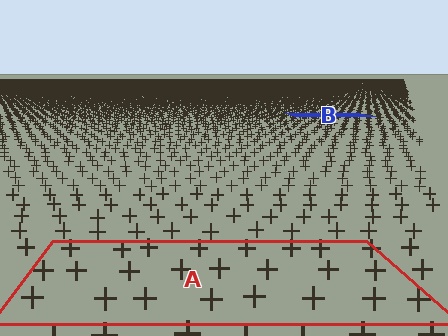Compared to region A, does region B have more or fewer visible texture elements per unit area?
Region B has more texture elements per unit area — they are packed more densely because it is farther away.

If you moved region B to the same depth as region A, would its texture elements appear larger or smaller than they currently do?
They would appear larger. At a closer depth, the same texture elements are projected at a bigger on-screen size.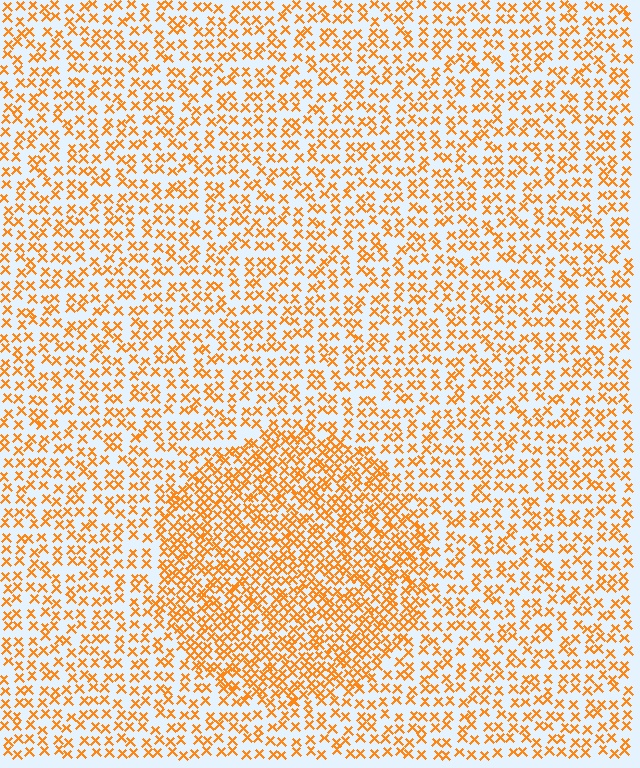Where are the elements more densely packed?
The elements are more densely packed inside the circle boundary.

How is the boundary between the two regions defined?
The boundary is defined by a change in element density (approximately 1.9x ratio). All elements are the same color, size, and shape.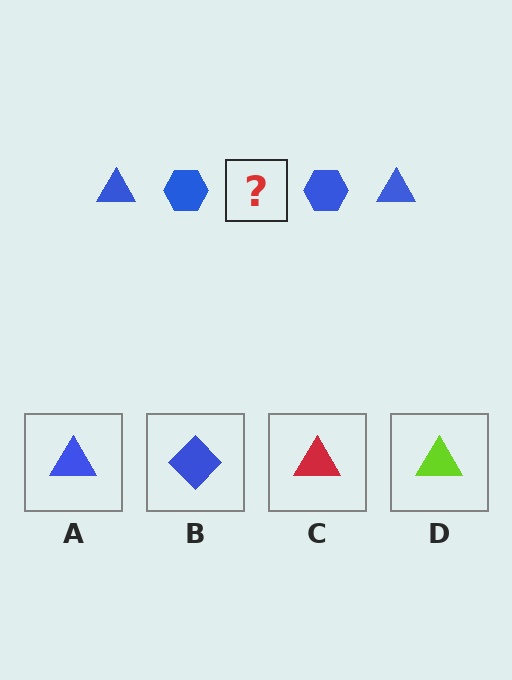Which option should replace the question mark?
Option A.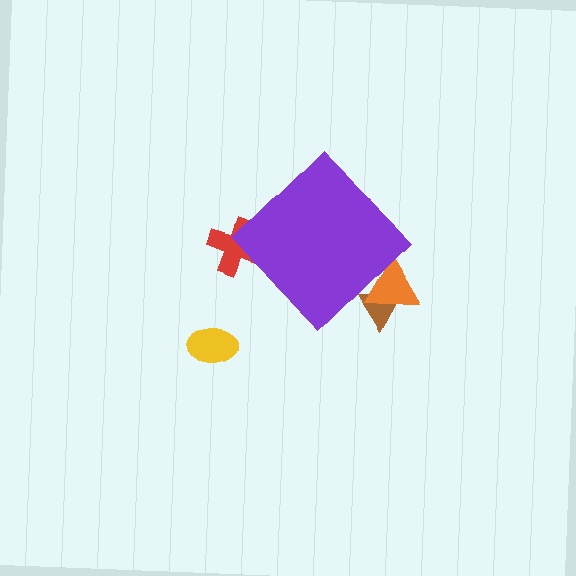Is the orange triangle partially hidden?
Yes, the orange triangle is partially hidden behind the purple diamond.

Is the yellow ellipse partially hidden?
No, the yellow ellipse is fully visible.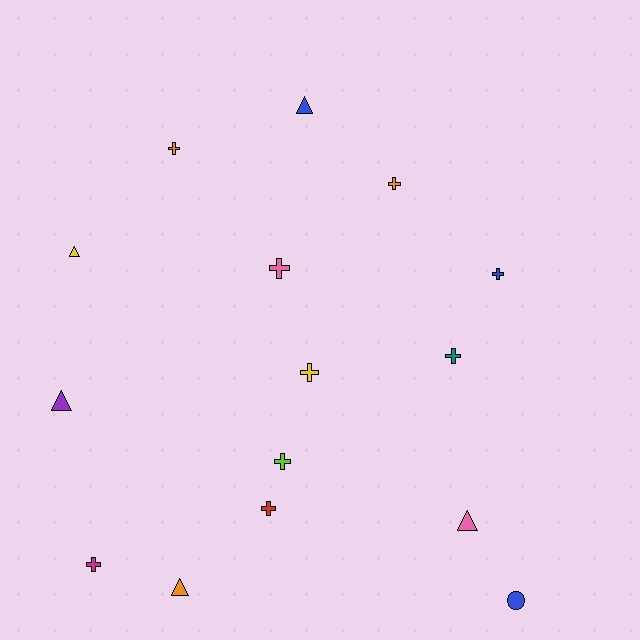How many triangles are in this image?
There are 5 triangles.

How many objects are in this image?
There are 15 objects.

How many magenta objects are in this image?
There is 1 magenta object.